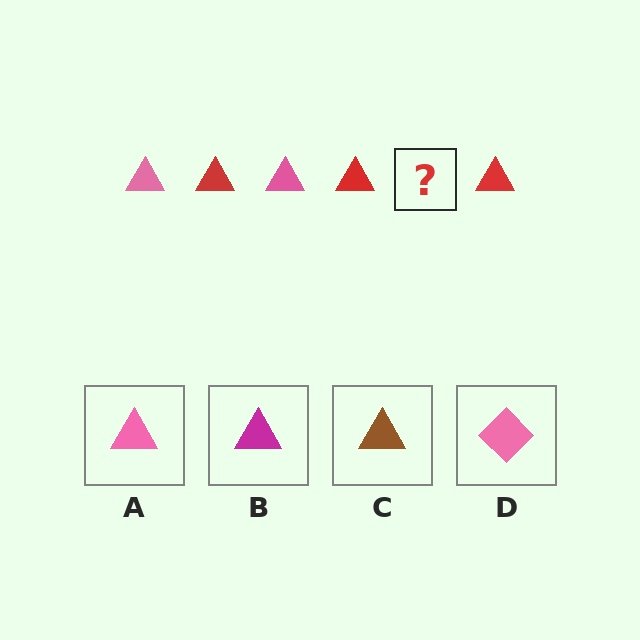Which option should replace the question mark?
Option A.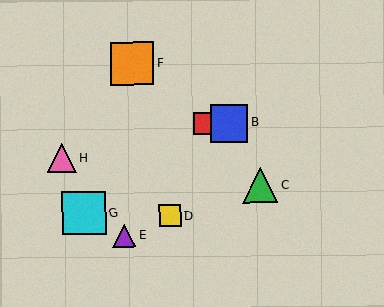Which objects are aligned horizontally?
Objects A, B are aligned horizontally.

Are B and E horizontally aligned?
No, B is at y≈123 and E is at y≈236.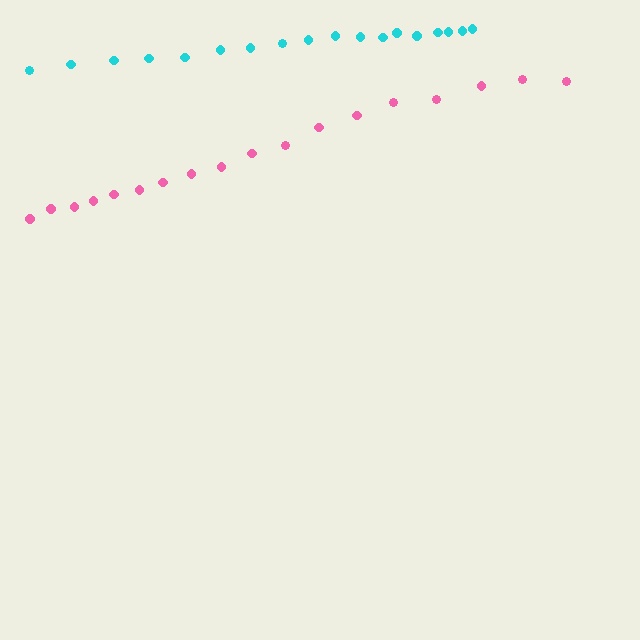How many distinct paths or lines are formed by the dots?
There are 2 distinct paths.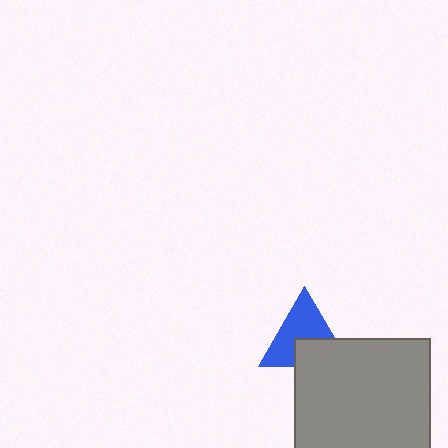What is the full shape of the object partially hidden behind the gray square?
The partially hidden object is a blue triangle.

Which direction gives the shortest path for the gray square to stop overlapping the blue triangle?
Moving down gives the shortest separation.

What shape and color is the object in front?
The object in front is a gray square.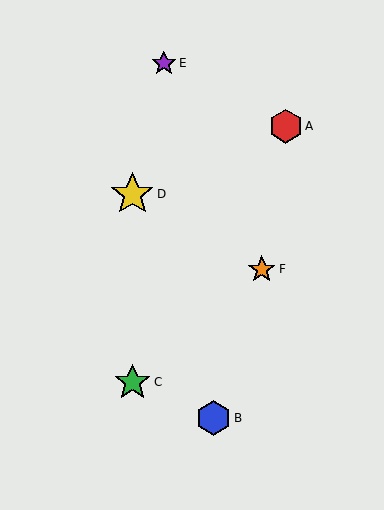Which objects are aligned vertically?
Objects C, D are aligned vertically.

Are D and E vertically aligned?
No, D is at x≈132 and E is at x≈164.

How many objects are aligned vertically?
2 objects (C, D) are aligned vertically.